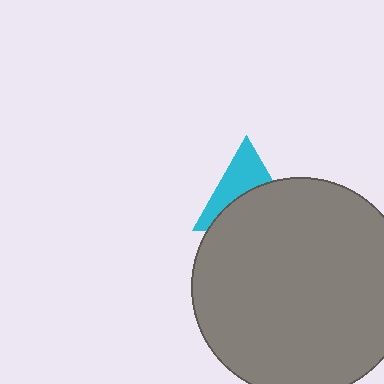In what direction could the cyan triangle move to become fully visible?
The cyan triangle could move up. That would shift it out from behind the gray circle entirely.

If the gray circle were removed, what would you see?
You would see the complete cyan triangle.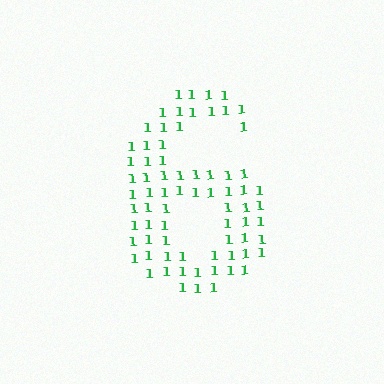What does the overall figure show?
The overall figure shows the digit 6.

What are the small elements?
The small elements are digit 1's.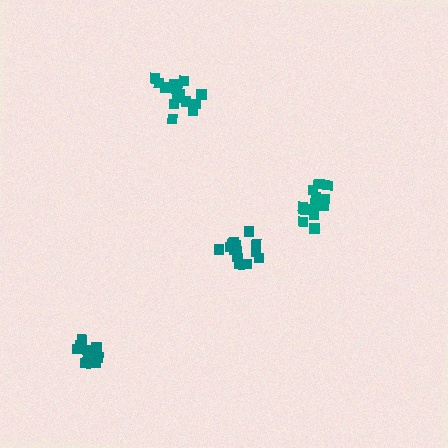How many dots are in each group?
Group 1: 15 dots, Group 2: 15 dots, Group 3: 15 dots, Group 4: 14 dots (59 total).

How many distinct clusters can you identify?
There are 4 distinct clusters.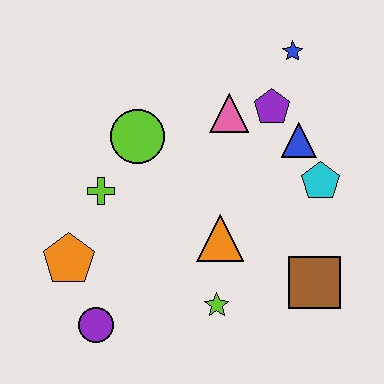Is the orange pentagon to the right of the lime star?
No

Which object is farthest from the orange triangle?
The blue star is farthest from the orange triangle.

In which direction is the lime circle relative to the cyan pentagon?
The lime circle is to the left of the cyan pentagon.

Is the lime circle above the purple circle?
Yes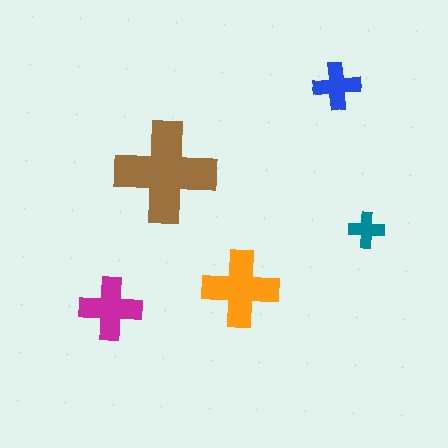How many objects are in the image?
There are 5 objects in the image.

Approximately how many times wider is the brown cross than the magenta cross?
About 1.5 times wider.